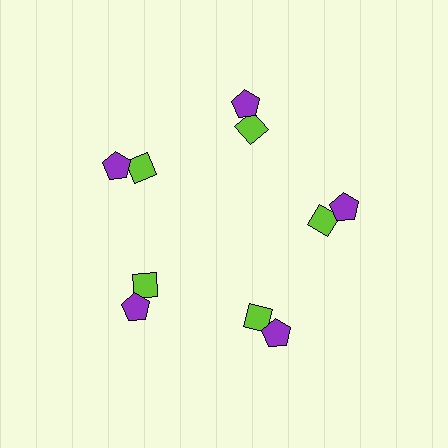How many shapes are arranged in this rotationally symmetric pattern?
There are 10 shapes, arranged in 5 groups of 2.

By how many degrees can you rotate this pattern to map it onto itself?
The pattern maps onto itself every 72 degrees of rotation.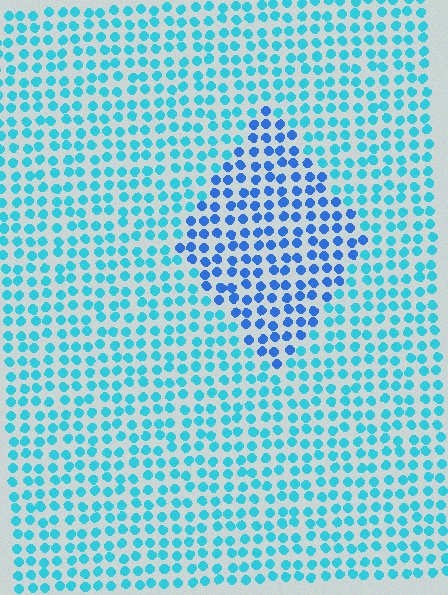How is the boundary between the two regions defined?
The boundary is defined purely by a slight shift in hue (about 31 degrees). Spacing, size, and orientation are identical on both sides.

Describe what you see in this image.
The image is filled with small cyan elements in a uniform arrangement. A diamond-shaped region is visible where the elements are tinted to a slightly different hue, forming a subtle color boundary.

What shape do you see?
I see a diamond.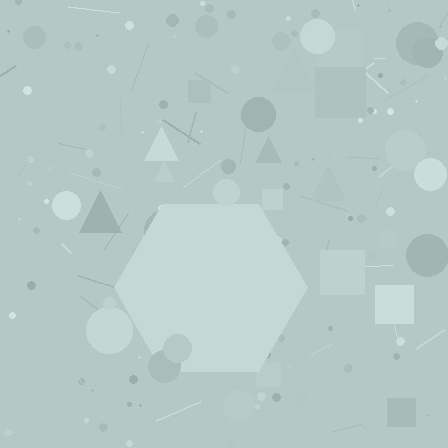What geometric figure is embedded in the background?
A hexagon is embedded in the background.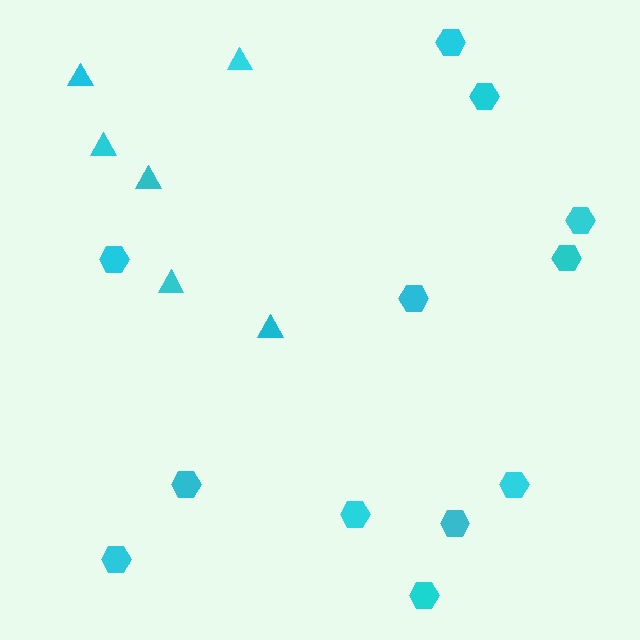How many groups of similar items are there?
There are 2 groups: one group of triangles (6) and one group of hexagons (12).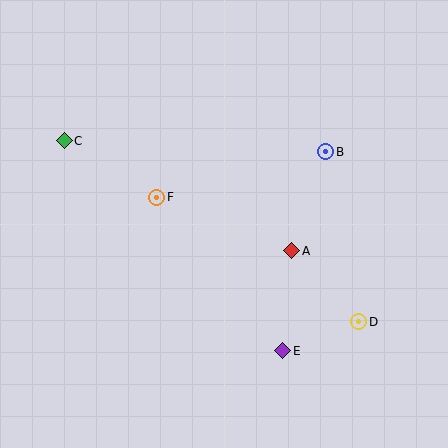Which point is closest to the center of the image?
Point F at (157, 197) is closest to the center.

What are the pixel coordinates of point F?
Point F is at (157, 197).